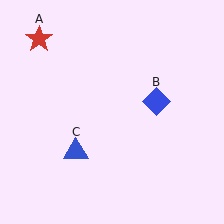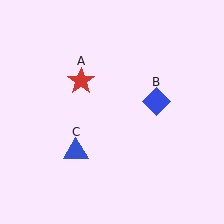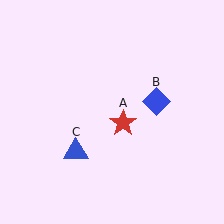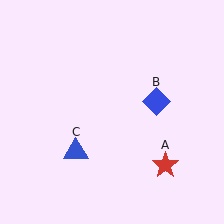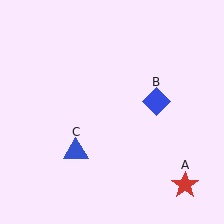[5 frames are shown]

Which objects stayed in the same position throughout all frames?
Blue diamond (object B) and blue triangle (object C) remained stationary.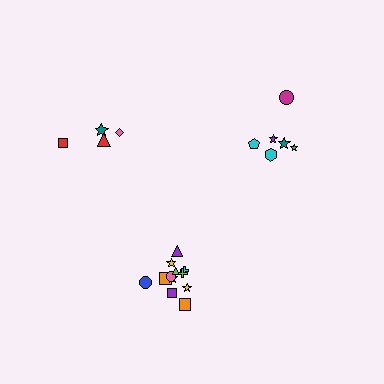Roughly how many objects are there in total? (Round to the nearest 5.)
Roughly 20 objects in total.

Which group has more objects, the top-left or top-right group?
The top-right group.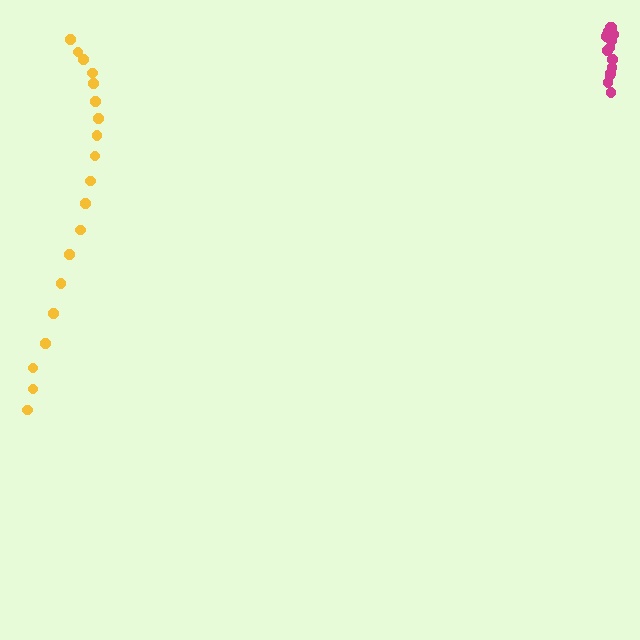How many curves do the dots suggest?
There are 2 distinct paths.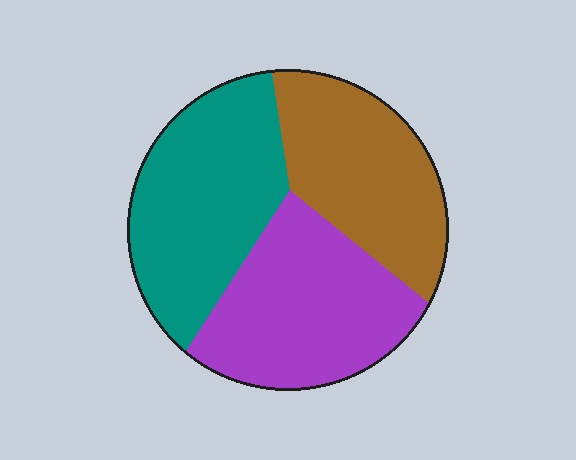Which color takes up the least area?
Brown, at roughly 30%.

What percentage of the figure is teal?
Teal takes up between a third and a half of the figure.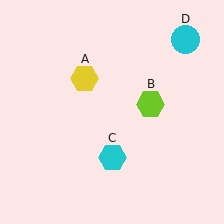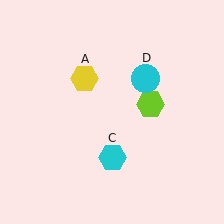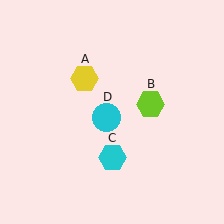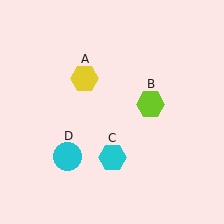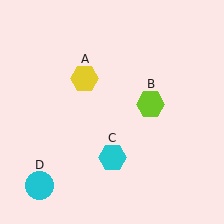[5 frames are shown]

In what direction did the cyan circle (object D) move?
The cyan circle (object D) moved down and to the left.